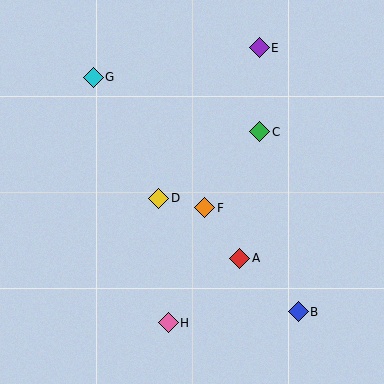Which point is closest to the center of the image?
Point F at (205, 208) is closest to the center.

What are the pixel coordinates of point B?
Point B is at (298, 312).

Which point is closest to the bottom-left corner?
Point H is closest to the bottom-left corner.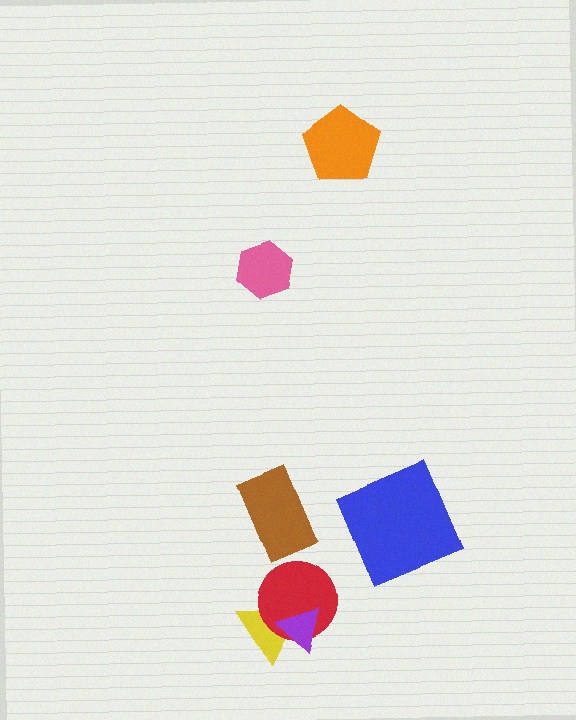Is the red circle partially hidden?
Yes, it is partially covered by another shape.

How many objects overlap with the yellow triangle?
2 objects overlap with the yellow triangle.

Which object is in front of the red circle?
The purple triangle is in front of the red circle.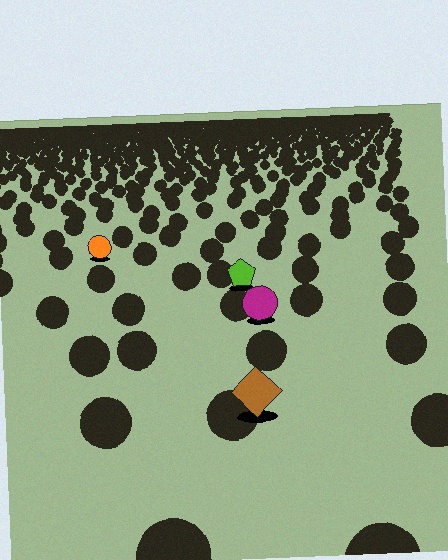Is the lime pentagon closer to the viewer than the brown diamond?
No. The brown diamond is closer — you can tell from the texture gradient: the ground texture is coarser near it.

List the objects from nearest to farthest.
From nearest to farthest: the brown diamond, the magenta circle, the lime pentagon, the orange circle.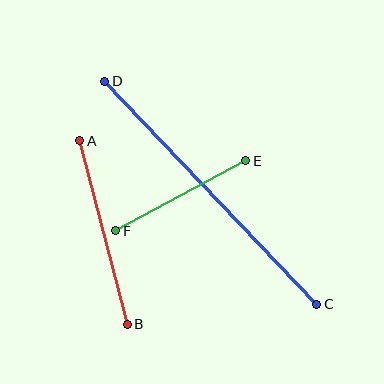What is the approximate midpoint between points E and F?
The midpoint is at approximately (181, 196) pixels.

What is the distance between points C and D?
The distance is approximately 308 pixels.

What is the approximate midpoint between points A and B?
The midpoint is at approximately (104, 233) pixels.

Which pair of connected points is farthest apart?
Points C and D are farthest apart.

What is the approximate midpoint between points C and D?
The midpoint is at approximately (211, 193) pixels.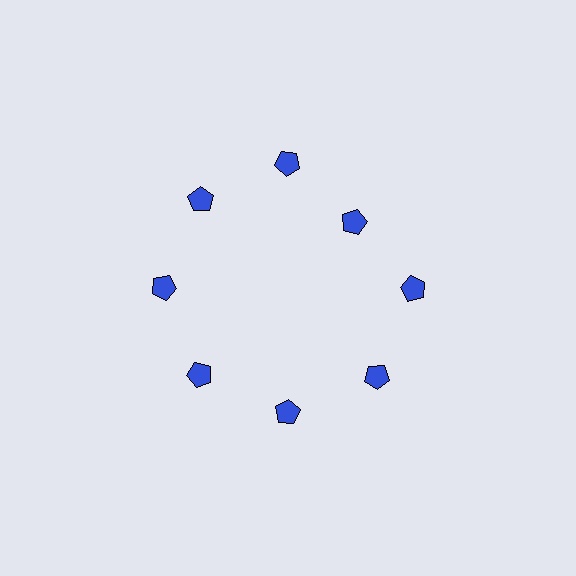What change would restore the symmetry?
The symmetry would be restored by moving it outward, back onto the ring so that all 8 pentagons sit at equal angles and equal distance from the center.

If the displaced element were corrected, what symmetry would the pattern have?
It would have 8-fold rotational symmetry — the pattern would map onto itself every 45 degrees.